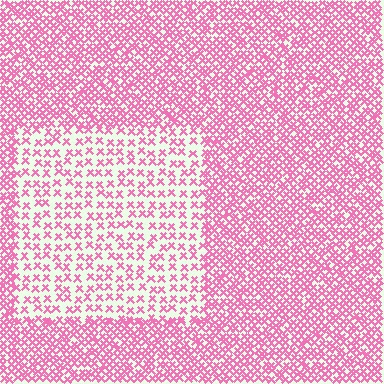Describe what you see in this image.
The image contains small pink elements arranged at two different densities. A rectangle-shaped region is visible where the elements are less densely packed than the surrounding area.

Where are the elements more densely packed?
The elements are more densely packed outside the rectangle boundary.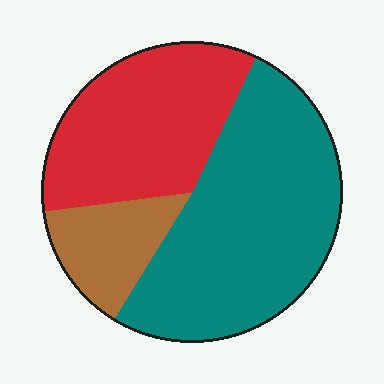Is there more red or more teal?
Teal.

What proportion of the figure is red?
Red takes up about one third (1/3) of the figure.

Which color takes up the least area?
Brown, at roughly 15%.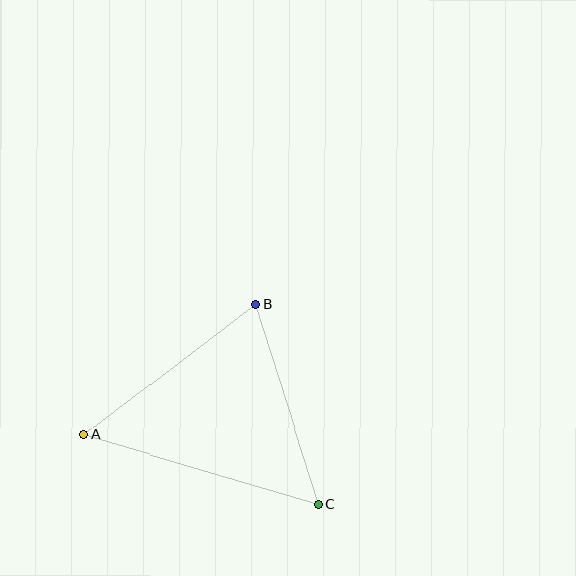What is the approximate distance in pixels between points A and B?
The distance between A and B is approximately 215 pixels.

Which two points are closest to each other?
Points B and C are closest to each other.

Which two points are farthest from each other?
Points A and C are farthest from each other.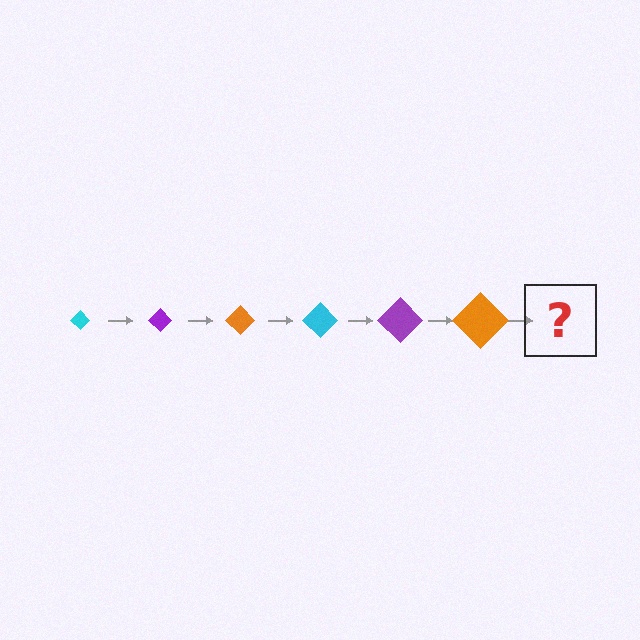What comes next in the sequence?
The next element should be a cyan diamond, larger than the previous one.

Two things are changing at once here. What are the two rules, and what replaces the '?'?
The two rules are that the diamond grows larger each step and the color cycles through cyan, purple, and orange. The '?' should be a cyan diamond, larger than the previous one.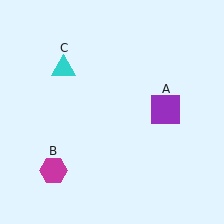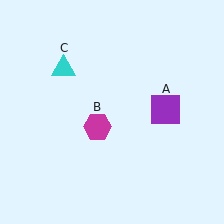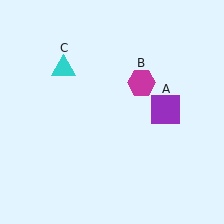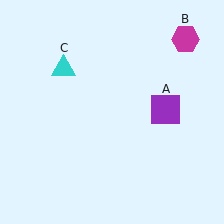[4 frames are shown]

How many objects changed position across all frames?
1 object changed position: magenta hexagon (object B).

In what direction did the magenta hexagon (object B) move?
The magenta hexagon (object B) moved up and to the right.